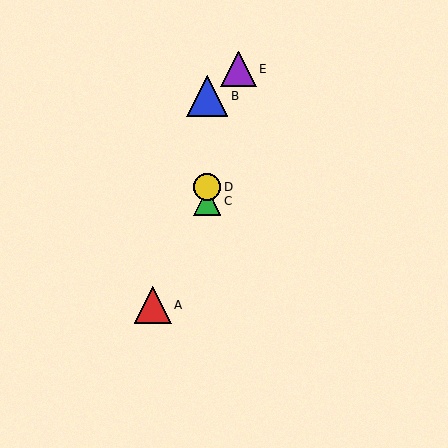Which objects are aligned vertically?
Objects B, C, D are aligned vertically.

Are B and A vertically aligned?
No, B is at x≈207 and A is at x≈153.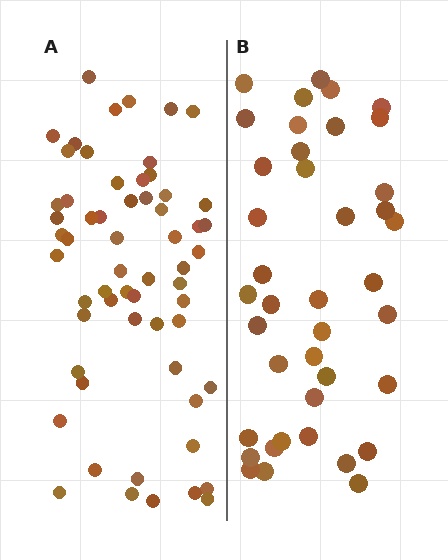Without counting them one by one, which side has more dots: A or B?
Region A (the left region) has more dots.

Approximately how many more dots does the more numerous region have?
Region A has approximately 20 more dots than region B.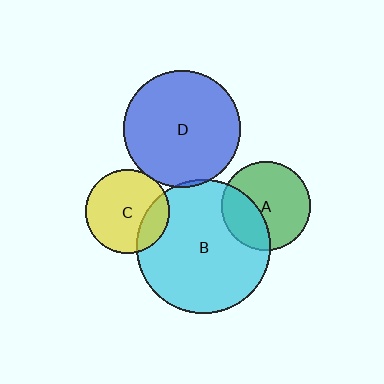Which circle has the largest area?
Circle B (cyan).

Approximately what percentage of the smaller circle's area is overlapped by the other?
Approximately 5%.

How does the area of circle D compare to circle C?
Approximately 1.9 times.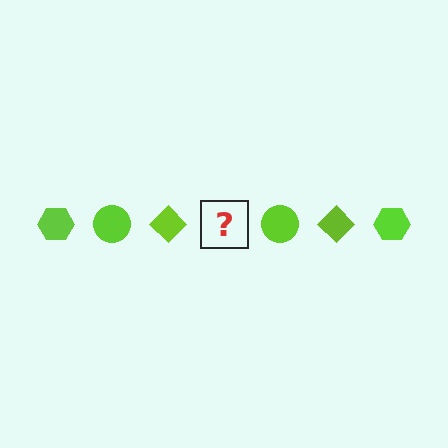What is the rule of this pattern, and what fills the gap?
The rule is that the pattern cycles through hexagon, circle, diamond shapes in lime. The gap should be filled with a lime hexagon.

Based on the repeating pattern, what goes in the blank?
The blank should be a lime hexagon.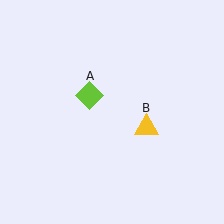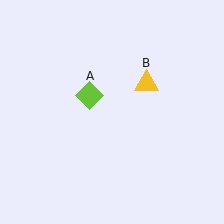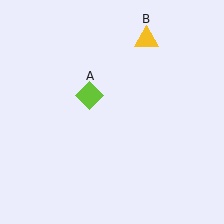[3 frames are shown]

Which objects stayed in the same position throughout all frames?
Lime diamond (object A) remained stationary.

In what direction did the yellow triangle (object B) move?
The yellow triangle (object B) moved up.